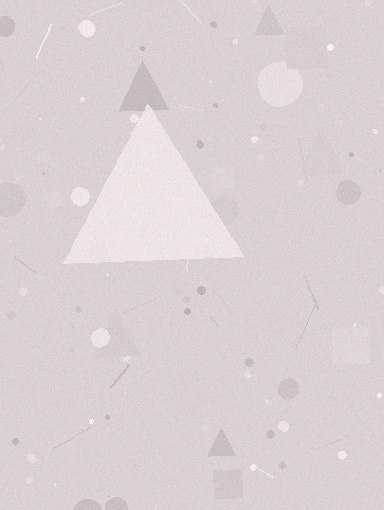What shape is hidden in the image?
A triangle is hidden in the image.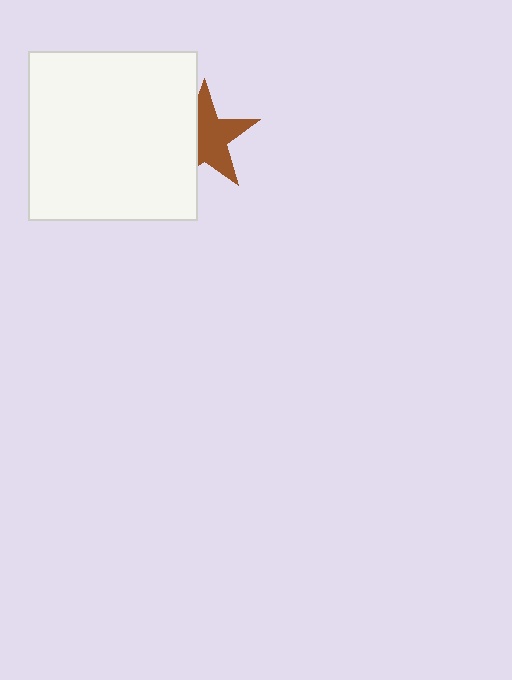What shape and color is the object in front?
The object in front is a white square.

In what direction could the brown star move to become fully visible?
The brown star could move right. That would shift it out from behind the white square entirely.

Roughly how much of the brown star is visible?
About half of it is visible (roughly 62%).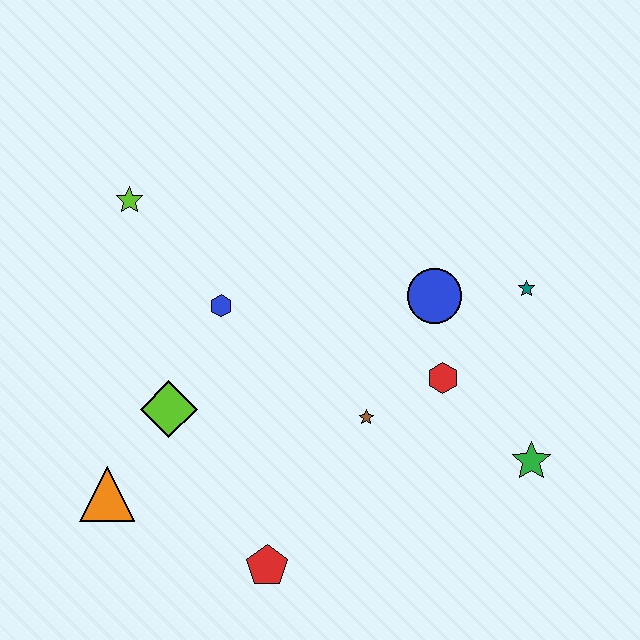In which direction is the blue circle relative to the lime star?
The blue circle is to the right of the lime star.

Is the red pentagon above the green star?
No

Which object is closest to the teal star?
The blue circle is closest to the teal star.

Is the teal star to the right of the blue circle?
Yes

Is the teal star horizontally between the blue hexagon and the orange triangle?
No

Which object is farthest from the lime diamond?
The teal star is farthest from the lime diamond.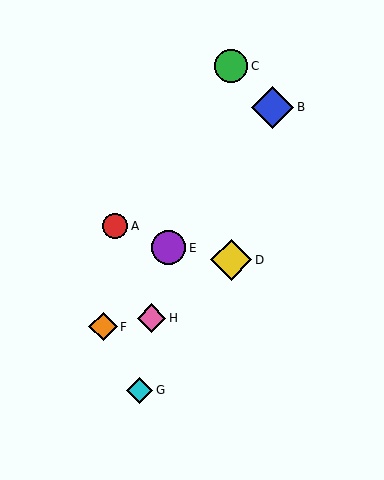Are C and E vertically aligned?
No, C is at x≈231 and E is at x≈169.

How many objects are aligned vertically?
2 objects (C, D) are aligned vertically.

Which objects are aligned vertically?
Objects C, D are aligned vertically.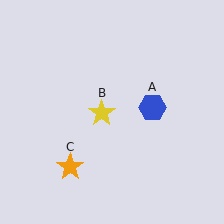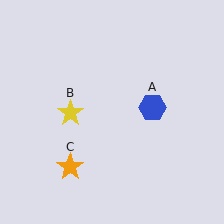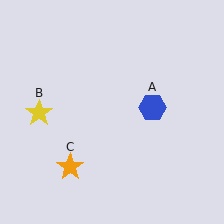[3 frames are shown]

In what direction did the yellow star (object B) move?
The yellow star (object B) moved left.